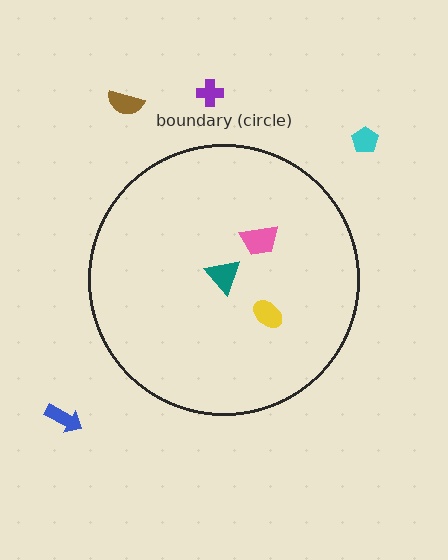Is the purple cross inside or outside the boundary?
Outside.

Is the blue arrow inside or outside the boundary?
Outside.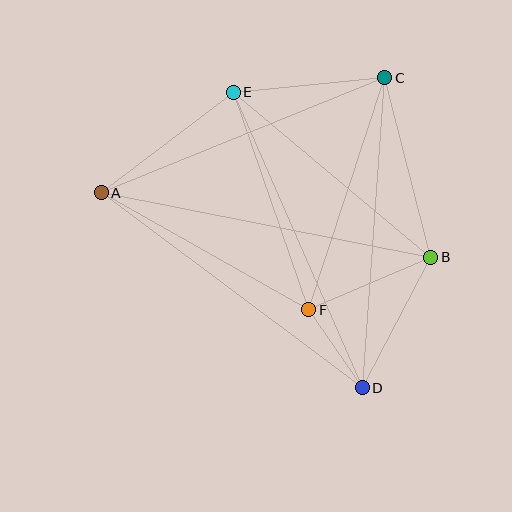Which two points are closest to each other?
Points D and F are closest to each other.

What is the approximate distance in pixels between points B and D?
The distance between B and D is approximately 147 pixels.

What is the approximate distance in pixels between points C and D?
The distance between C and D is approximately 311 pixels.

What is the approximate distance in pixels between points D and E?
The distance between D and E is approximately 322 pixels.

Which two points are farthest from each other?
Points A and B are farthest from each other.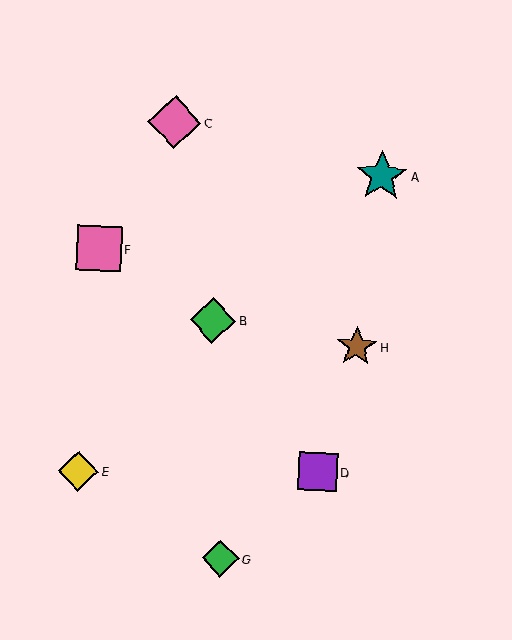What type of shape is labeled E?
Shape E is a yellow diamond.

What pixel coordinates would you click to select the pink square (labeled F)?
Click at (99, 249) to select the pink square F.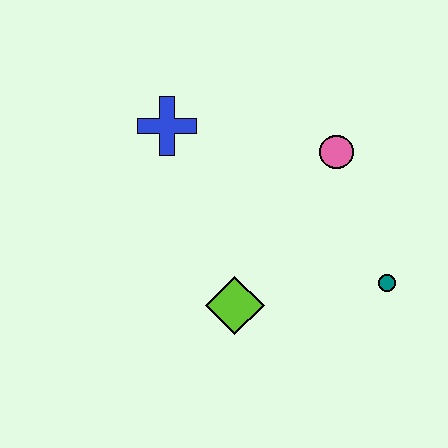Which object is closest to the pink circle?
The teal circle is closest to the pink circle.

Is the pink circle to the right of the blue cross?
Yes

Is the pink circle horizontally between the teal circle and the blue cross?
Yes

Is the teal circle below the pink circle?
Yes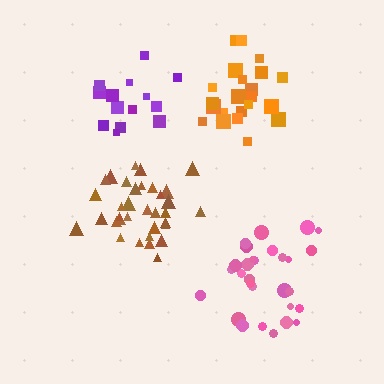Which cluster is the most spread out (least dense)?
Pink.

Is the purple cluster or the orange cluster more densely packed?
Orange.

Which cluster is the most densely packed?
Brown.